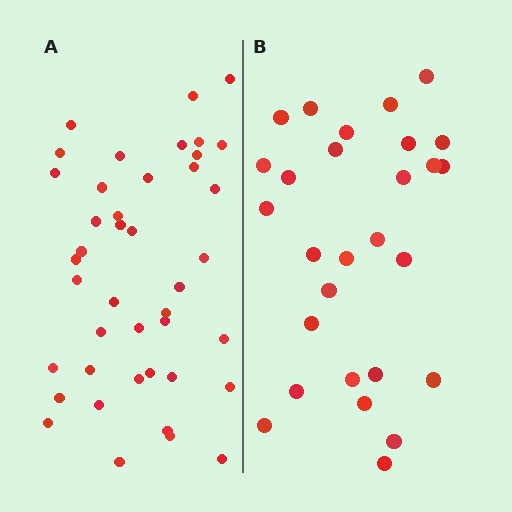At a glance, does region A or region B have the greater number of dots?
Region A (the left region) has more dots.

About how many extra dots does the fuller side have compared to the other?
Region A has approximately 15 more dots than region B.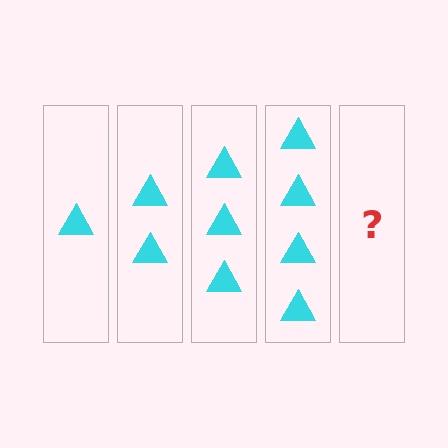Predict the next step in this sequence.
The next step is 5 triangles.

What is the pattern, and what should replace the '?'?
The pattern is that each step adds one more triangle. The '?' should be 5 triangles.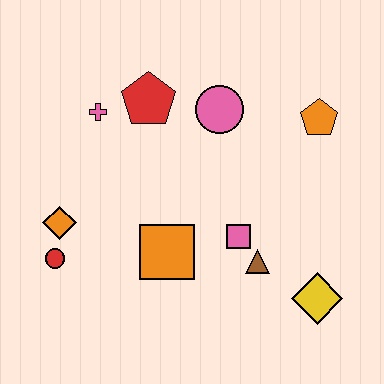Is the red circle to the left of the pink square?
Yes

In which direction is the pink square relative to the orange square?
The pink square is to the right of the orange square.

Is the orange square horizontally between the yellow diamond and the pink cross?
Yes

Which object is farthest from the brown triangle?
The pink cross is farthest from the brown triangle.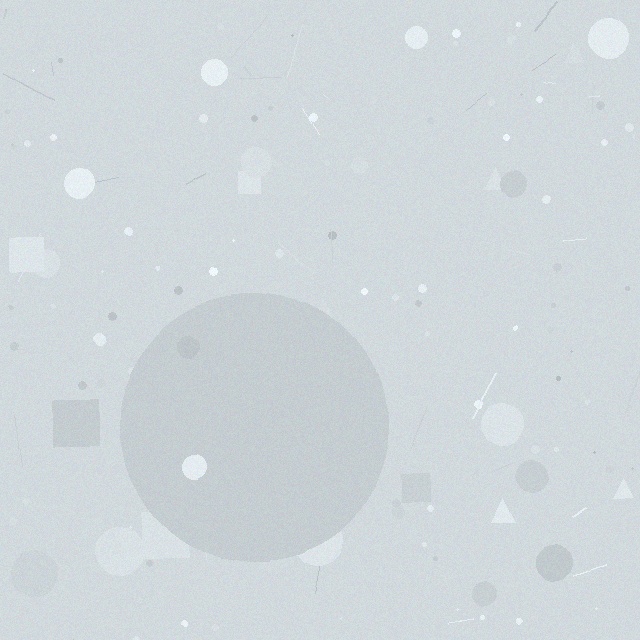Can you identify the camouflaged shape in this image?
The camouflaged shape is a circle.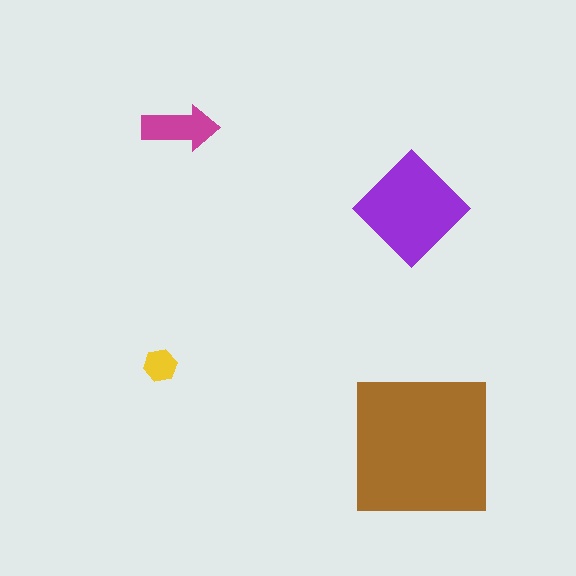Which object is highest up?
The magenta arrow is topmost.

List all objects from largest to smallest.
The brown square, the purple diamond, the magenta arrow, the yellow hexagon.